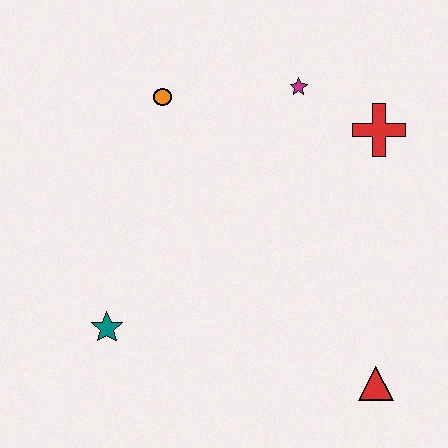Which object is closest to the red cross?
The magenta star is closest to the red cross.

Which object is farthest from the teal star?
The red cross is farthest from the teal star.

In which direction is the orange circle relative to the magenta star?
The orange circle is to the left of the magenta star.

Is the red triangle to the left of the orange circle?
No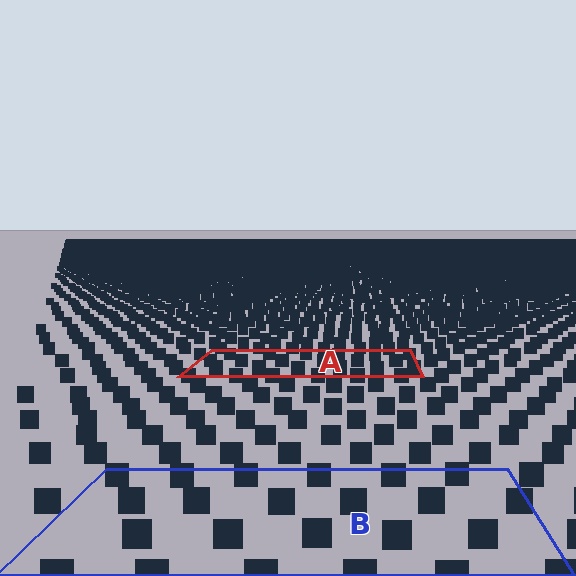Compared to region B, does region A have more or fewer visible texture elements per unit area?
Region A has more texture elements per unit area — they are packed more densely because it is farther away.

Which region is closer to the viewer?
Region B is closer. The texture elements there are larger and more spread out.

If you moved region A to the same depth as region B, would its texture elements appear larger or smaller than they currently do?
They would appear larger. At a closer depth, the same texture elements are projected at a bigger on-screen size.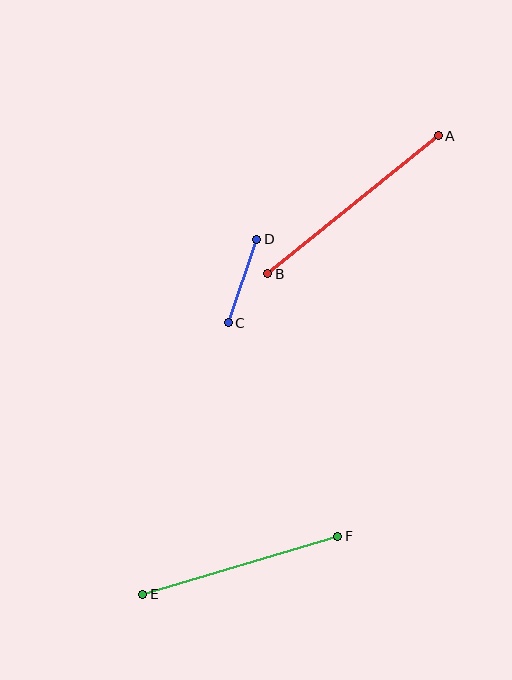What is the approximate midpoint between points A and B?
The midpoint is at approximately (353, 205) pixels.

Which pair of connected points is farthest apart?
Points A and B are farthest apart.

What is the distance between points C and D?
The distance is approximately 88 pixels.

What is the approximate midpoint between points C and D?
The midpoint is at approximately (242, 281) pixels.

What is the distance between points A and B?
The distance is approximately 219 pixels.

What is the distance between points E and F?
The distance is approximately 204 pixels.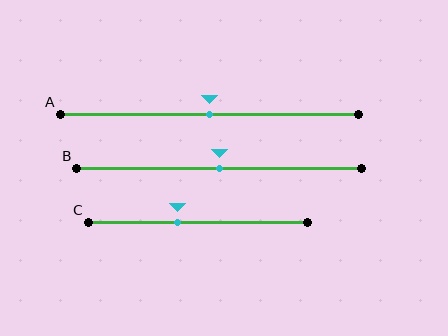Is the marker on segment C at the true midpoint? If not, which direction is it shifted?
No, the marker on segment C is shifted to the left by about 9% of the segment length.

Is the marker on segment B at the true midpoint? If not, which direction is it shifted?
Yes, the marker on segment B is at the true midpoint.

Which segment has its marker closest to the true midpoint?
Segment A has its marker closest to the true midpoint.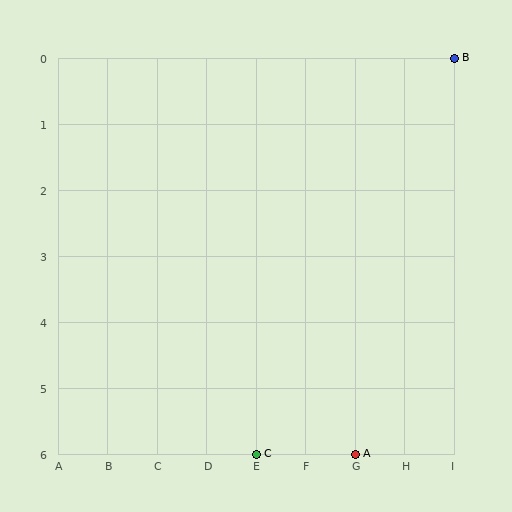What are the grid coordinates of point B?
Point B is at grid coordinates (I, 0).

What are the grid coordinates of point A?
Point A is at grid coordinates (G, 6).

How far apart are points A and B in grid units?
Points A and B are 2 columns and 6 rows apart (about 6.3 grid units diagonally).